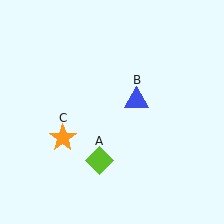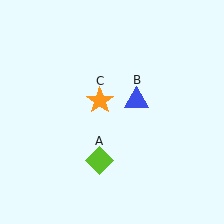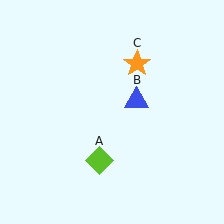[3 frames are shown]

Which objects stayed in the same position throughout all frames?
Lime diamond (object A) and blue triangle (object B) remained stationary.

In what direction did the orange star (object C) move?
The orange star (object C) moved up and to the right.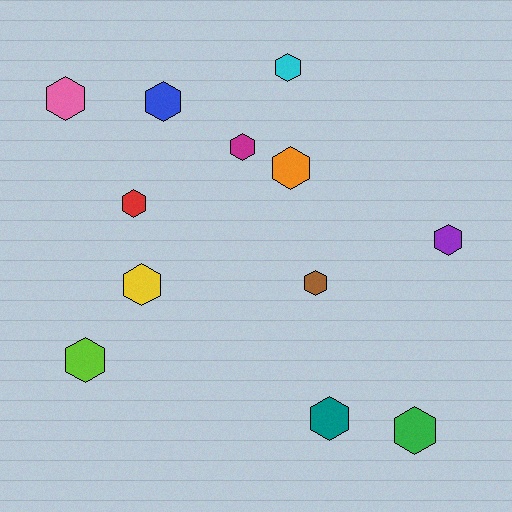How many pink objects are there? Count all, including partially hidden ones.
There is 1 pink object.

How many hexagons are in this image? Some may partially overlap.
There are 12 hexagons.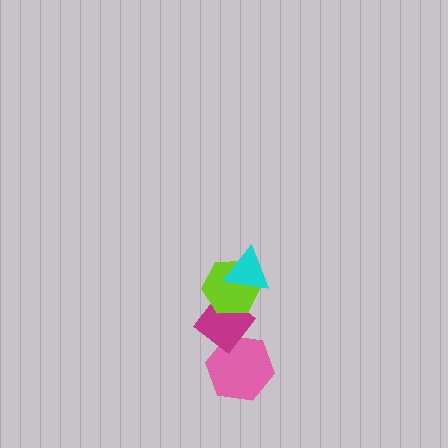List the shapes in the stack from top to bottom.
From top to bottom: the cyan triangle, the lime hexagon, the magenta diamond, the pink hexagon.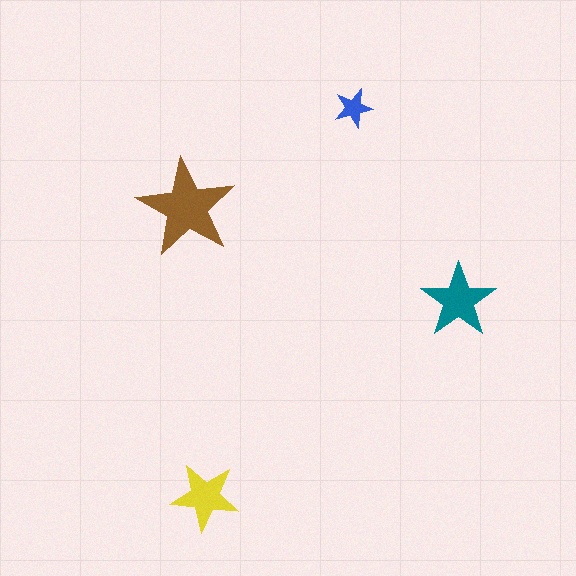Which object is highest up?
The blue star is topmost.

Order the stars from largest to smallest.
the brown one, the teal one, the yellow one, the blue one.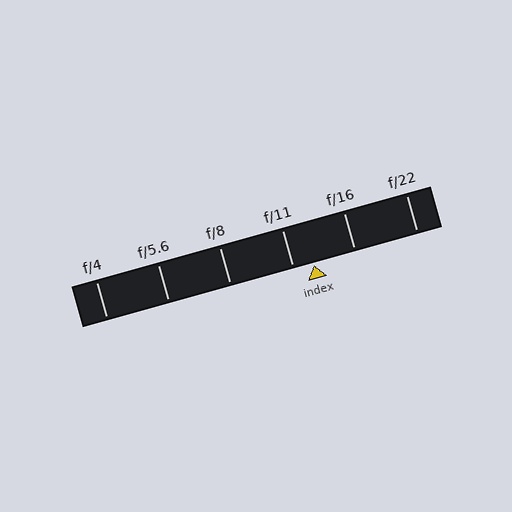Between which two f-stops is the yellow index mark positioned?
The index mark is between f/11 and f/16.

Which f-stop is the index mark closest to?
The index mark is closest to f/11.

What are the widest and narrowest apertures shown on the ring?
The widest aperture shown is f/4 and the narrowest is f/22.